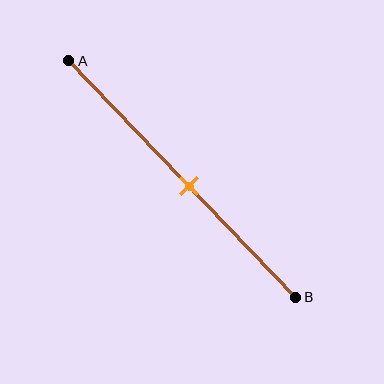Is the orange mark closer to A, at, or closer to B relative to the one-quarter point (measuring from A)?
The orange mark is closer to point B than the one-quarter point of segment AB.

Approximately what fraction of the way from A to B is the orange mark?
The orange mark is approximately 55% of the way from A to B.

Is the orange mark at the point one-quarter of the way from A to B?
No, the mark is at about 55% from A, not at the 25% one-quarter point.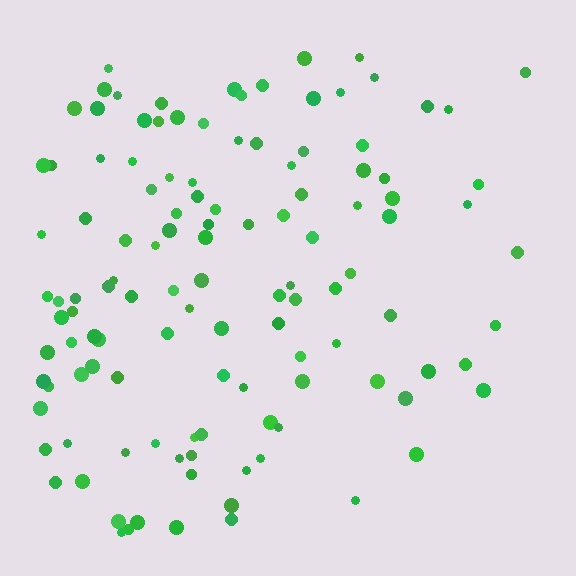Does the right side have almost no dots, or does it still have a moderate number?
Still a moderate number, just noticeably fewer than the left.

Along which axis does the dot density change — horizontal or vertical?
Horizontal.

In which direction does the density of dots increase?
From right to left, with the left side densest.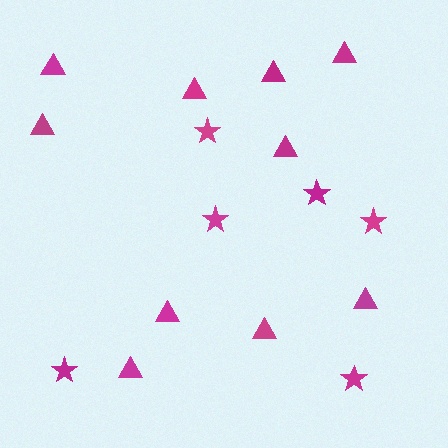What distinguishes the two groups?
There are 2 groups: one group of triangles (10) and one group of stars (6).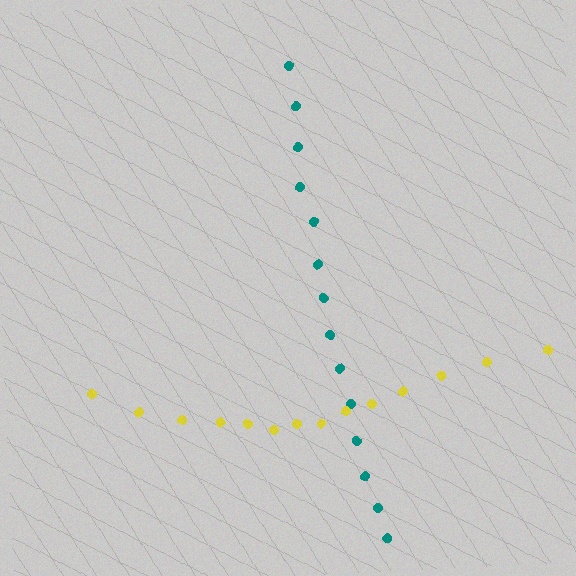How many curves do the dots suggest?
There are 2 distinct paths.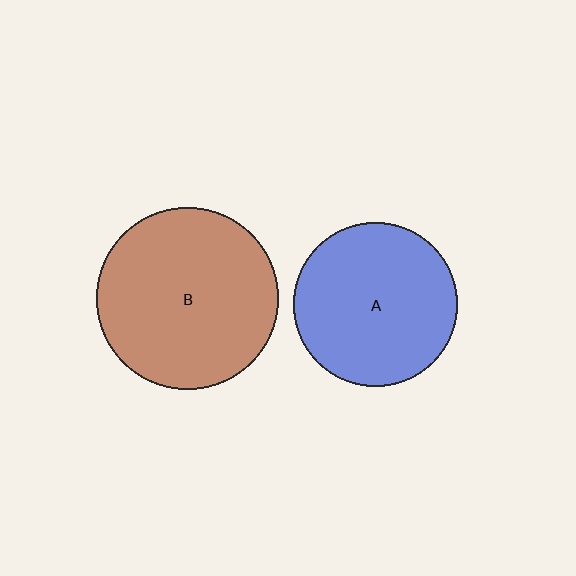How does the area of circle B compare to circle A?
Approximately 1.2 times.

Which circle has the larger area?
Circle B (brown).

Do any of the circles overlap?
No, none of the circles overlap.